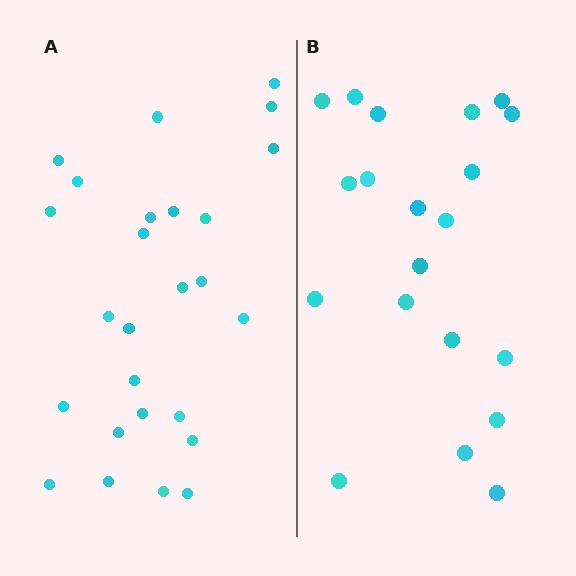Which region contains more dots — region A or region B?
Region A (the left region) has more dots.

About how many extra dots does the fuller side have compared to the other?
Region A has about 6 more dots than region B.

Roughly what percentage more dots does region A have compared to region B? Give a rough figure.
About 30% more.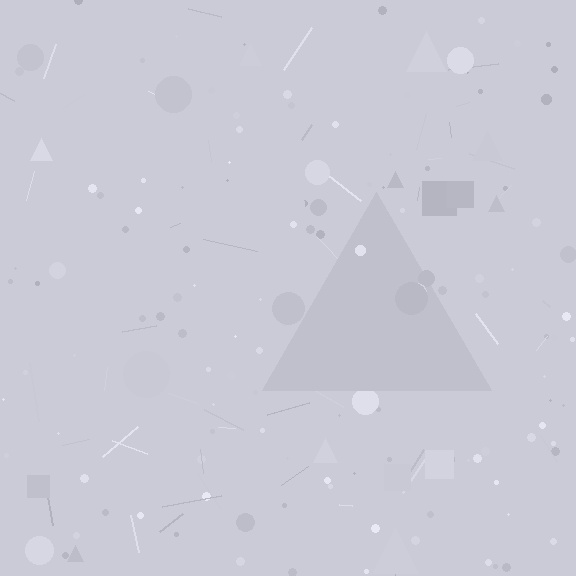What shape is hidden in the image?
A triangle is hidden in the image.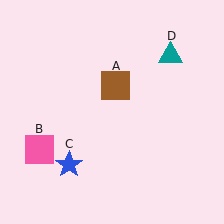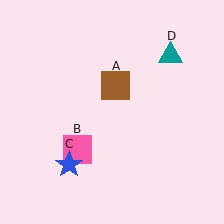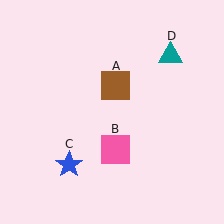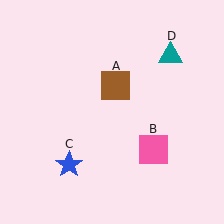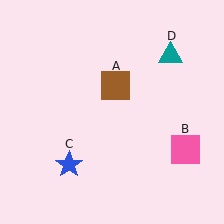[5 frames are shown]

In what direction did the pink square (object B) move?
The pink square (object B) moved right.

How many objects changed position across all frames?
1 object changed position: pink square (object B).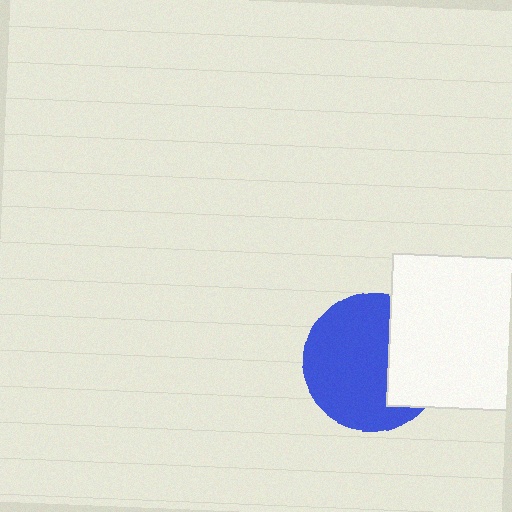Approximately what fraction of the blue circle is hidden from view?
Roughly 33% of the blue circle is hidden behind the white rectangle.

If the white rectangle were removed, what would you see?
You would see the complete blue circle.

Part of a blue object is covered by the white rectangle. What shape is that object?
It is a circle.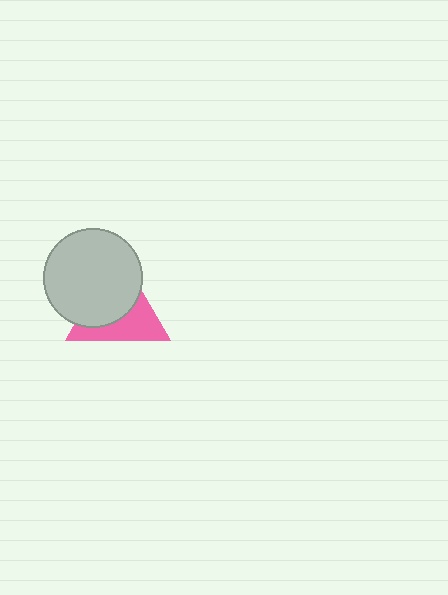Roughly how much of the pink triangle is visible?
About half of it is visible (roughly 46%).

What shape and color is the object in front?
The object in front is a light gray circle.